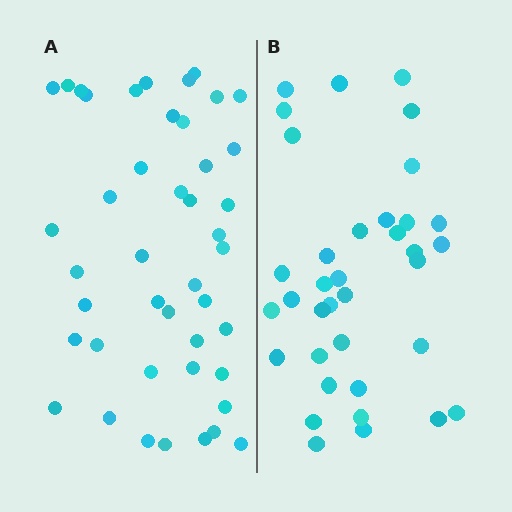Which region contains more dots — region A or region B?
Region A (the left region) has more dots.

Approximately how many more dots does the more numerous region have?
Region A has roughly 8 or so more dots than region B.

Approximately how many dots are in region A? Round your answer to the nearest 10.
About 40 dots. (The exact count is 44, which rounds to 40.)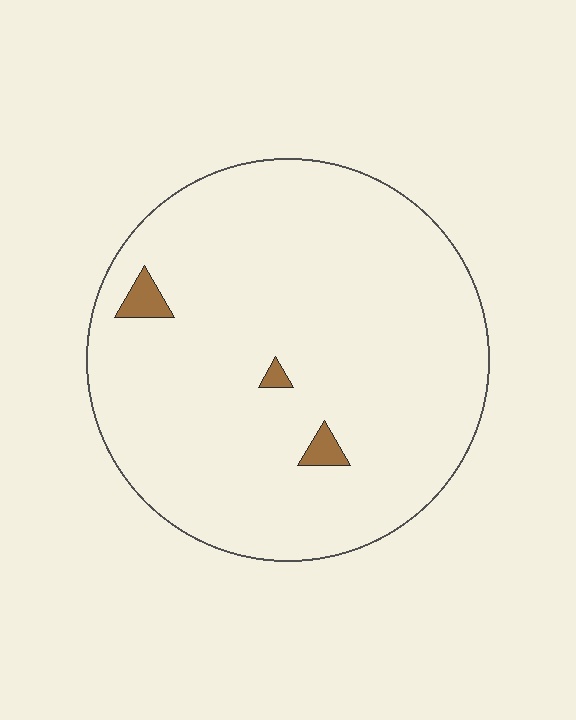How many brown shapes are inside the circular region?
3.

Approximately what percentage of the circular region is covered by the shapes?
Approximately 5%.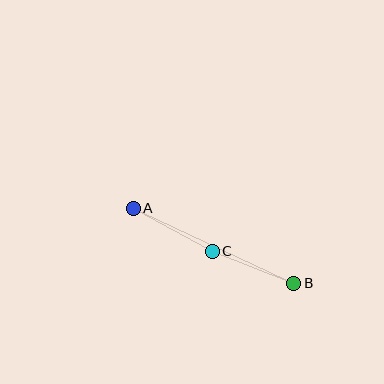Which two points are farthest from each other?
Points A and B are farthest from each other.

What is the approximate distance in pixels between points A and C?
The distance between A and C is approximately 90 pixels.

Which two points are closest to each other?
Points B and C are closest to each other.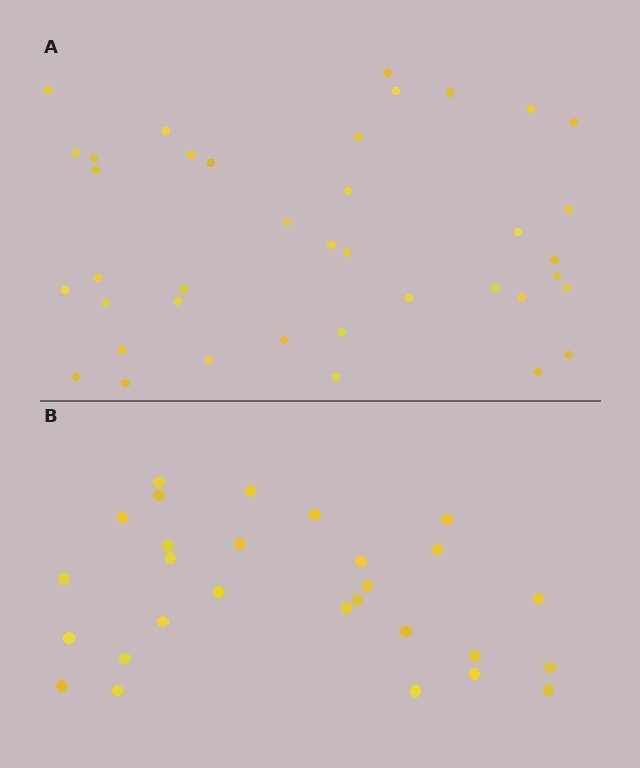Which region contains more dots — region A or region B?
Region A (the top region) has more dots.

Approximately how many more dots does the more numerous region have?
Region A has roughly 12 or so more dots than region B.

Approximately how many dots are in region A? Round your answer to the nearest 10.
About 40 dots. (The exact count is 39, which rounds to 40.)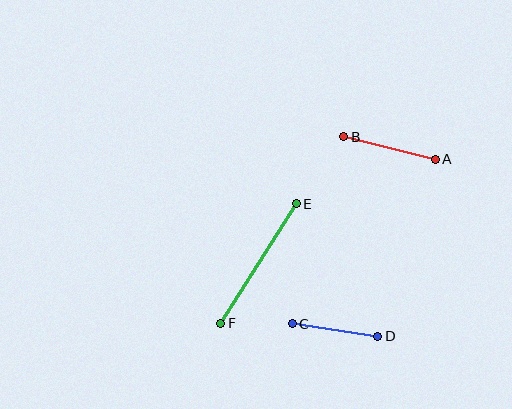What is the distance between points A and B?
The distance is approximately 94 pixels.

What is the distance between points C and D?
The distance is approximately 86 pixels.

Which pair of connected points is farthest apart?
Points E and F are farthest apart.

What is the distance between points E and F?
The distance is approximately 141 pixels.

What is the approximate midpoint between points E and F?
The midpoint is at approximately (258, 264) pixels.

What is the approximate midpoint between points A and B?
The midpoint is at approximately (390, 148) pixels.